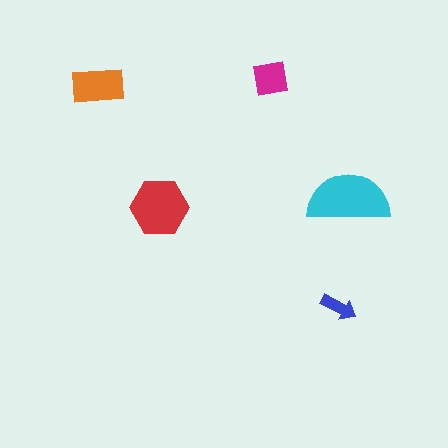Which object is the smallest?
The blue arrow.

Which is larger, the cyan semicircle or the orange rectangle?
The cyan semicircle.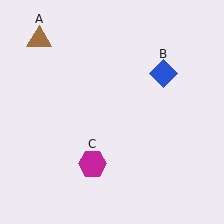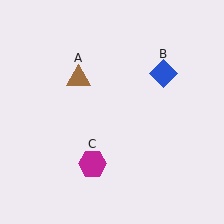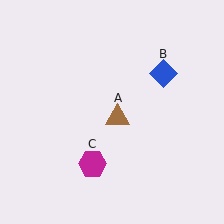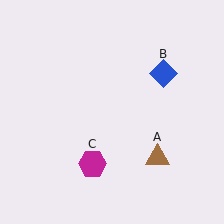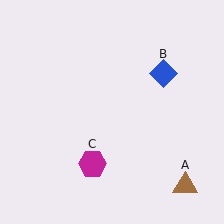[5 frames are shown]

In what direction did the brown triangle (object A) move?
The brown triangle (object A) moved down and to the right.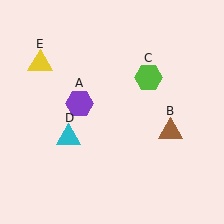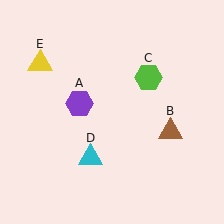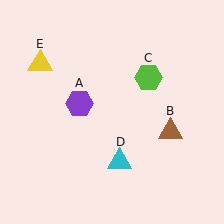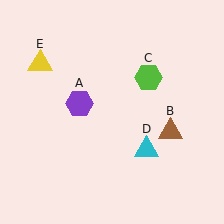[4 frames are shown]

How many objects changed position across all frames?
1 object changed position: cyan triangle (object D).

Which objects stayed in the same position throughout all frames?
Purple hexagon (object A) and brown triangle (object B) and lime hexagon (object C) and yellow triangle (object E) remained stationary.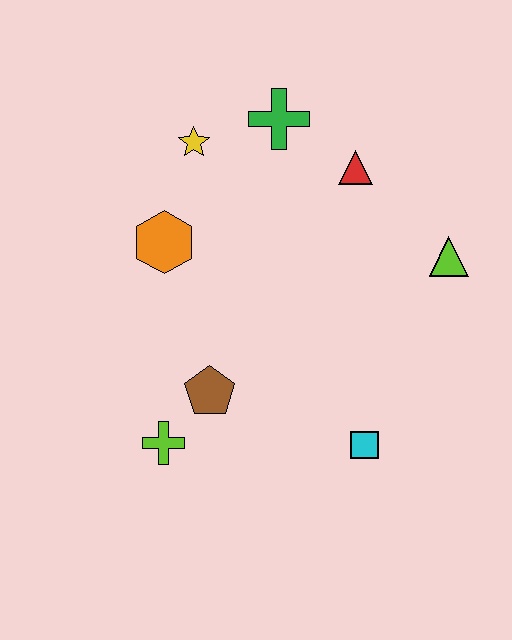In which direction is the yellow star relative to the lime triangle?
The yellow star is to the left of the lime triangle.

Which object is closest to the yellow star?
The green cross is closest to the yellow star.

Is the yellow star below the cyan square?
No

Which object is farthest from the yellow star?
The cyan square is farthest from the yellow star.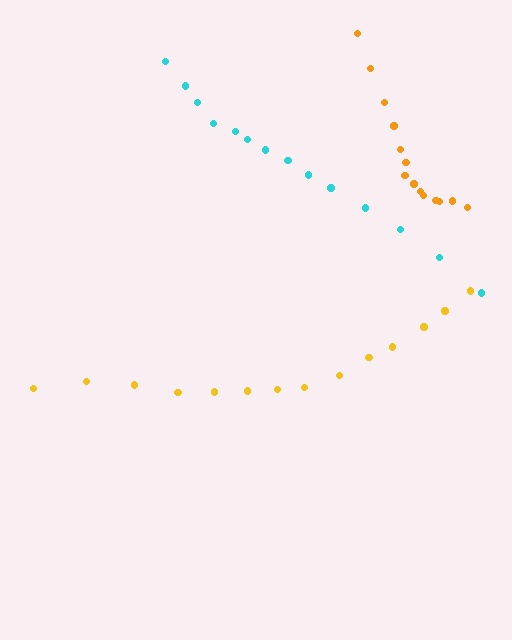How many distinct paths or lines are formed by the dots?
There are 3 distinct paths.